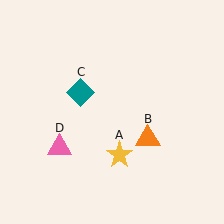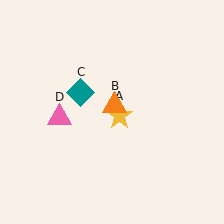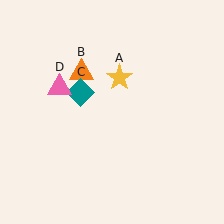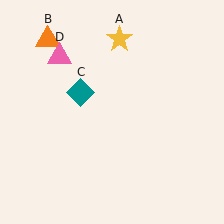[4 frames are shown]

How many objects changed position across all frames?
3 objects changed position: yellow star (object A), orange triangle (object B), pink triangle (object D).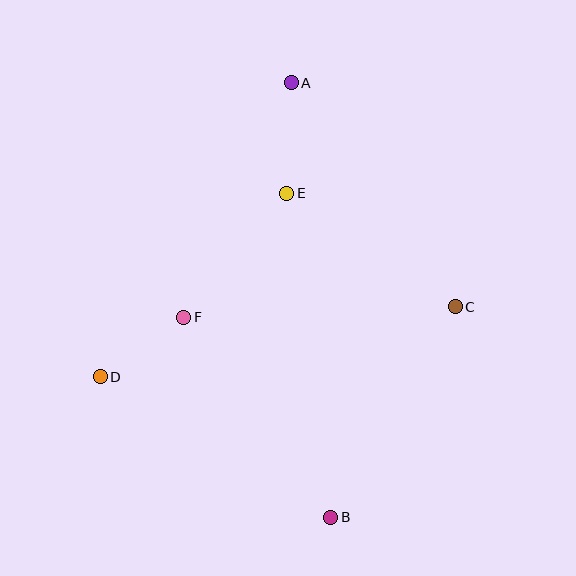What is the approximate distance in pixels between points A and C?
The distance between A and C is approximately 277 pixels.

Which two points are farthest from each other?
Points A and B are farthest from each other.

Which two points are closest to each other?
Points D and F are closest to each other.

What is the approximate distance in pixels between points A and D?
The distance between A and D is approximately 351 pixels.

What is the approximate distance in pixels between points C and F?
The distance between C and F is approximately 271 pixels.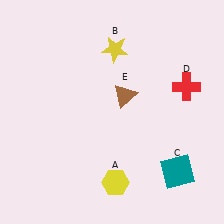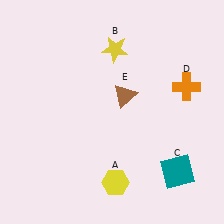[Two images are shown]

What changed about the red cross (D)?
In Image 1, D is red. In Image 2, it changed to orange.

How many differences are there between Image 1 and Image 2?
There is 1 difference between the two images.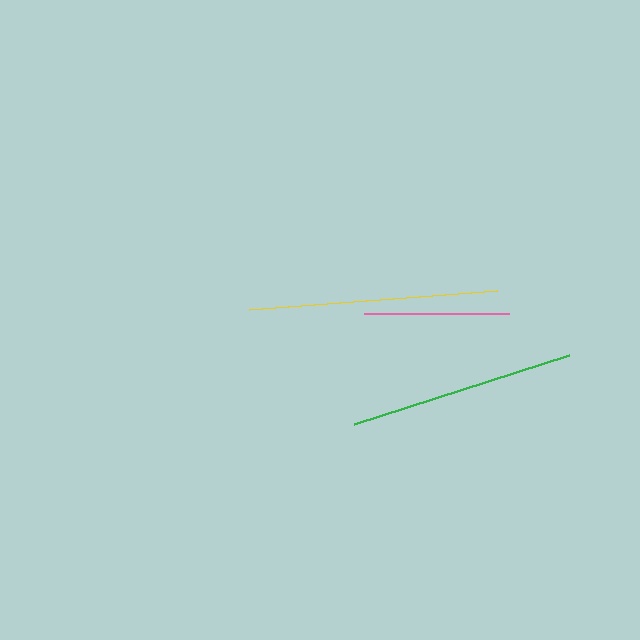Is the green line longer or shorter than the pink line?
The green line is longer than the pink line.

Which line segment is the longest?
The yellow line is the longest at approximately 248 pixels.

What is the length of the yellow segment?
The yellow segment is approximately 248 pixels long.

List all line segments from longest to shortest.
From longest to shortest: yellow, green, pink.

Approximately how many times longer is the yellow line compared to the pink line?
The yellow line is approximately 1.7 times the length of the pink line.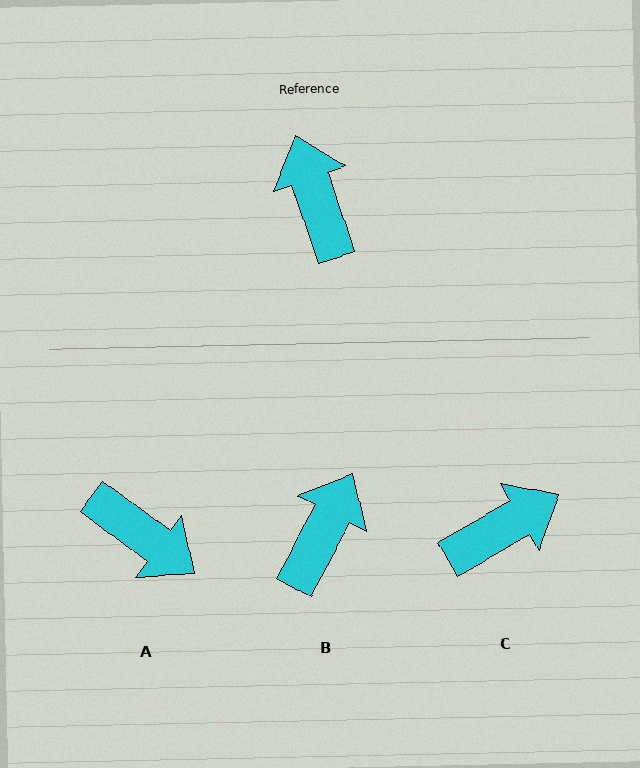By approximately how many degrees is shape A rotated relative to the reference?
Approximately 145 degrees clockwise.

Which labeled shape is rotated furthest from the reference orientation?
A, about 145 degrees away.